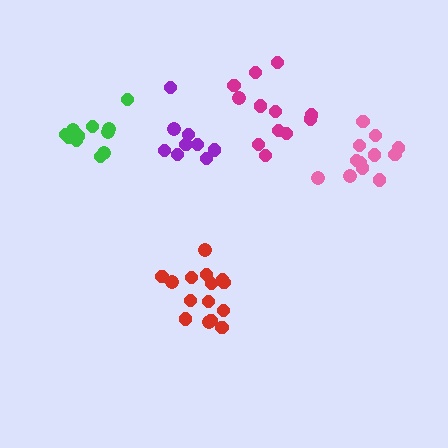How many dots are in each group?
Group 1: 9 dots, Group 2: 11 dots, Group 3: 12 dots, Group 4: 12 dots, Group 5: 15 dots (59 total).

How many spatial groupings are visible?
There are 5 spatial groupings.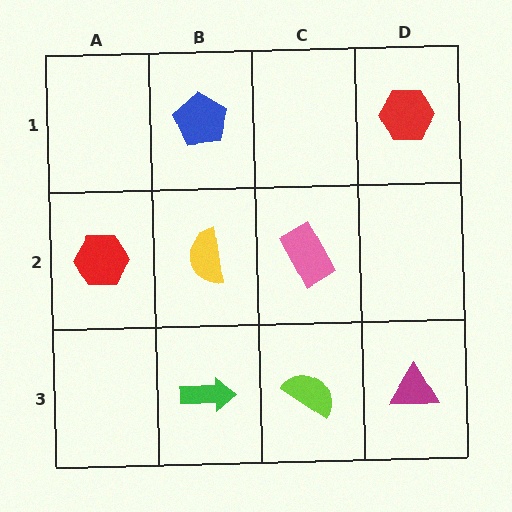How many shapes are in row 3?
3 shapes.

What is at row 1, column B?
A blue pentagon.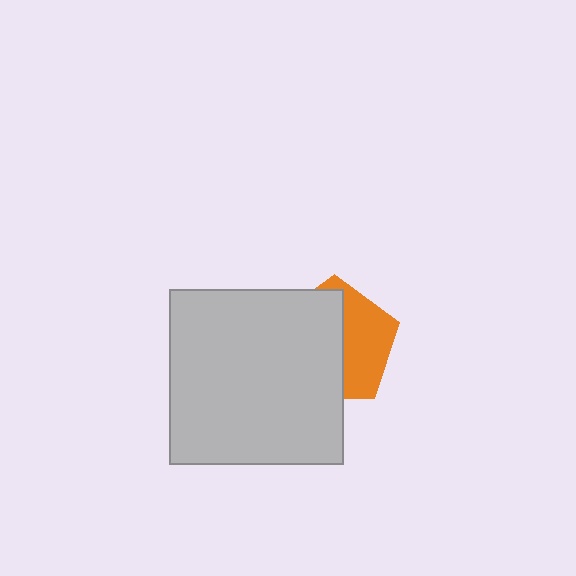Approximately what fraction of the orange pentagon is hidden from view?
Roughly 57% of the orange pentagon is hidden behind the light gray square.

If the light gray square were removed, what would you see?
You would see the complete orange pentagon.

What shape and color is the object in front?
The object in front is a light gray square.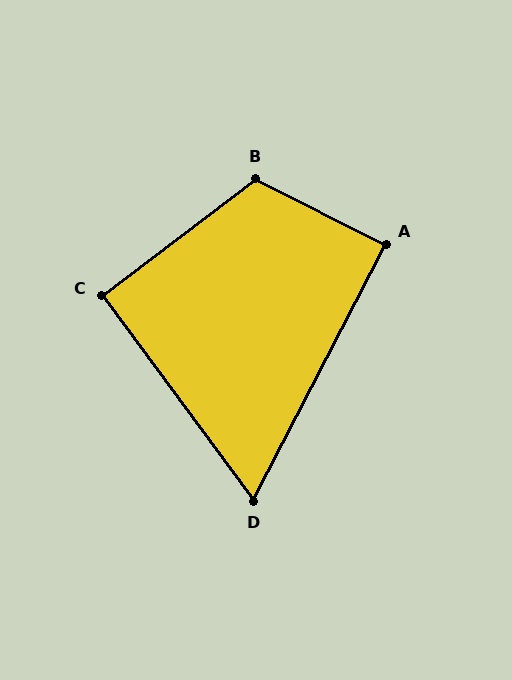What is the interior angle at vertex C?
Approximately 91 degrees (approximately right).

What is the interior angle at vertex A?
Approximately 89 degrees (approximately right).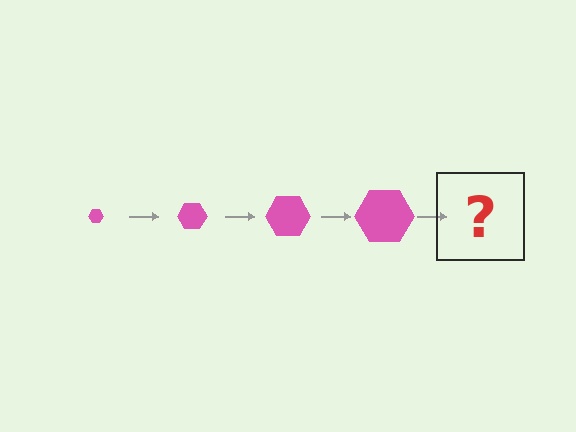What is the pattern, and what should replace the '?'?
The pattern is that the hexagon gets progressively larger each step. The '?' should be a pink hexagon, larger than the previous one.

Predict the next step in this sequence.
The next step is a pink hexagon, larger than the previous one.